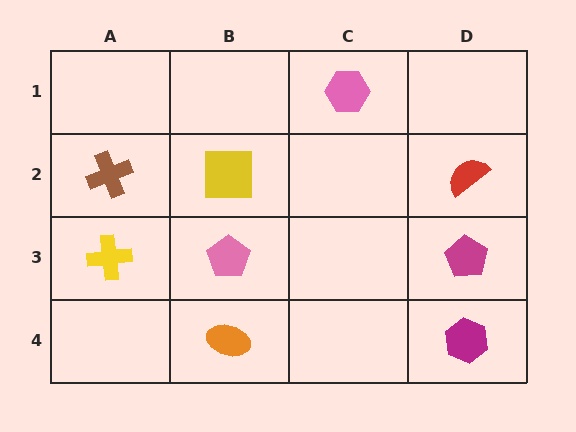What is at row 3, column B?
A pink pentagon.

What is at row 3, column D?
A magenta pentagon.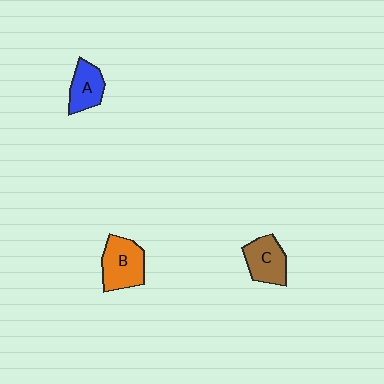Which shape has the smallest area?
Shape A (blue).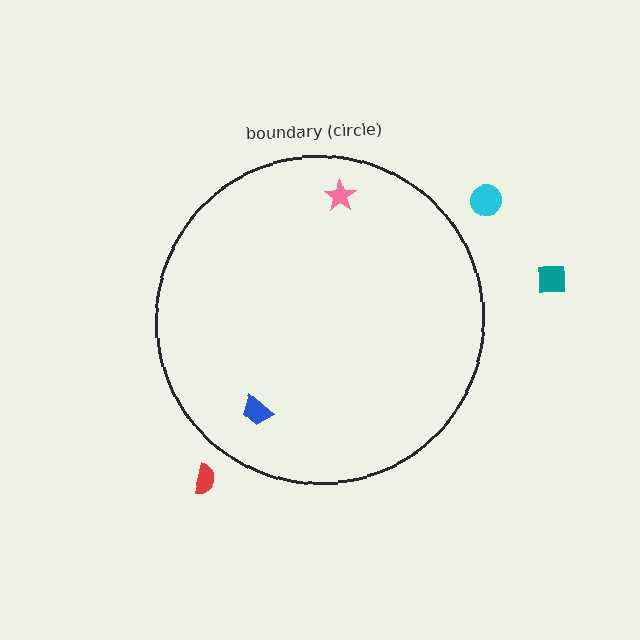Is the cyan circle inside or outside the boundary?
Outside.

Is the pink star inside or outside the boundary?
Inside.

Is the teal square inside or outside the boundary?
Outside.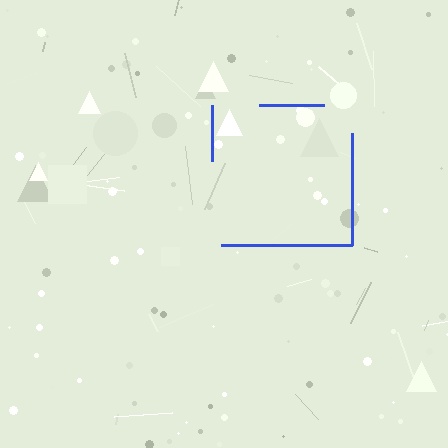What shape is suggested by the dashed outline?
The dashed outline suggests a square.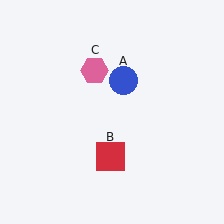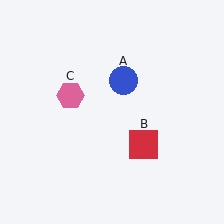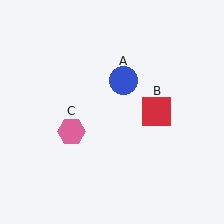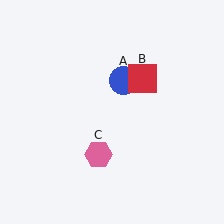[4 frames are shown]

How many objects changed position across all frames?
2 objects changed position: red square (object B), pink hexagon (object C).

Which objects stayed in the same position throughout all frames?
Blue circle (object A) remained stationary.